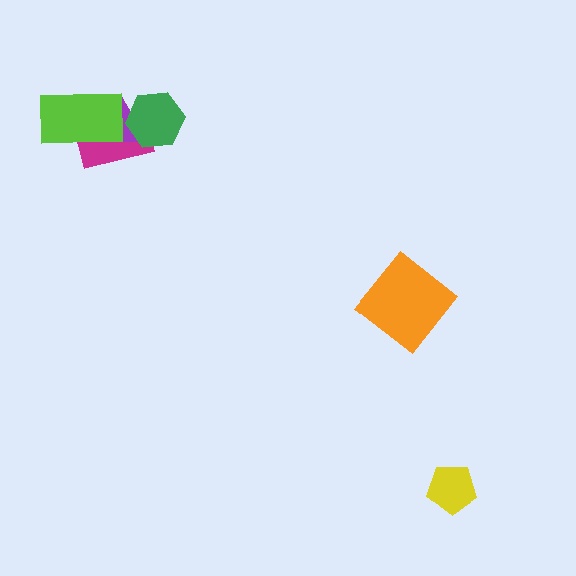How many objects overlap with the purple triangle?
3 objects overlap with the purple triangle.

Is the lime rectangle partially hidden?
No, no other shape covers it.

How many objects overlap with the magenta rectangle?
3 objects overlap with the magenta rectangle.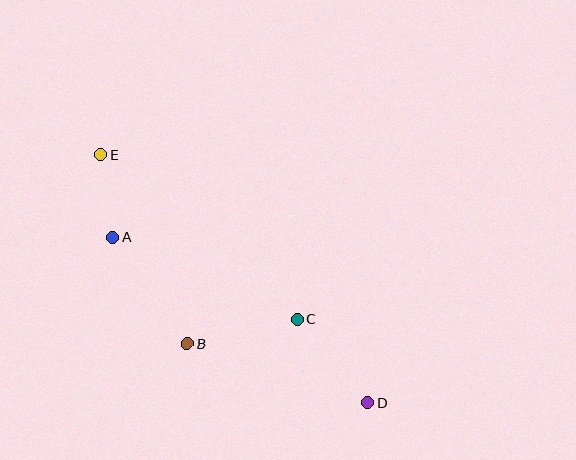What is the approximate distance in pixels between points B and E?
The distance between B and E is approximately 208 pixels.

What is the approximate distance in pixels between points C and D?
The distance between C and D is approximately 109 pixels.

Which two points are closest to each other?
Points A and E are closest to each other.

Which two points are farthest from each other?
Points D and E are farthest from each other.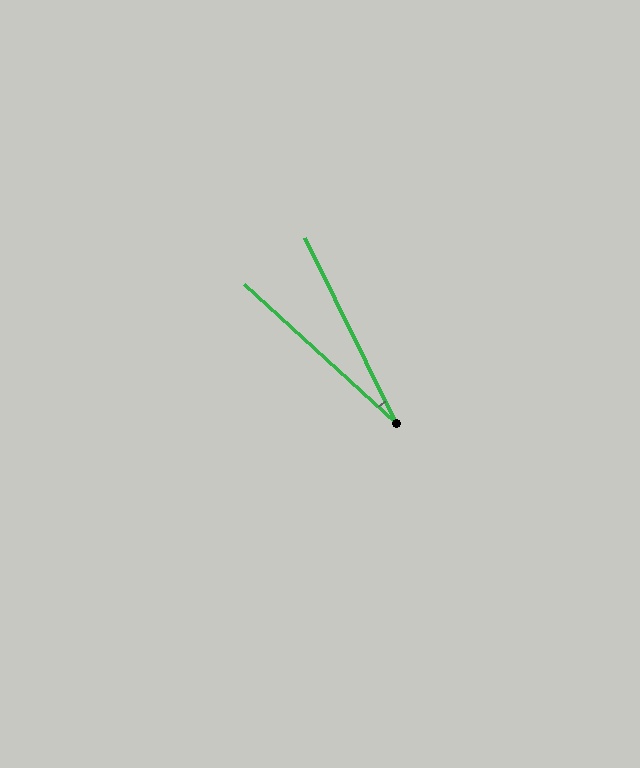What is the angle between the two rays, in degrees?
Approximately 21 degrees.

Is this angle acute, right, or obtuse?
It is acute.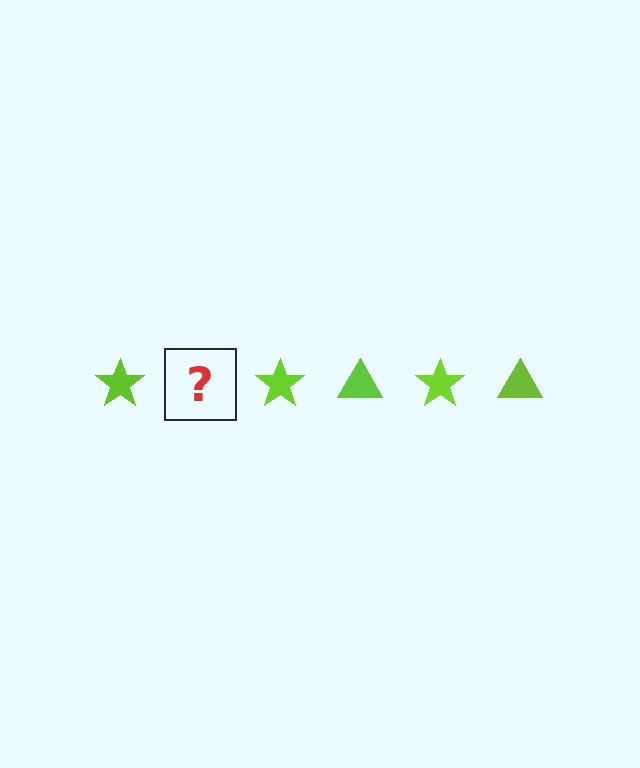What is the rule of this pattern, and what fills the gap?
The rule is that the pattern cycles through star, triangle shapes in lime. The gap should be filled with a lime triangle.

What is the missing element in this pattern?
The missing element is a lime triangle.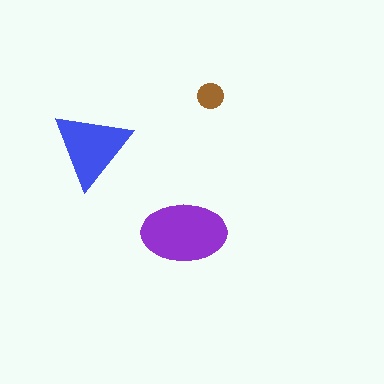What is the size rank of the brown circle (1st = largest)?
3rd.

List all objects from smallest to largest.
The brown circle, the blue triangle, the purple ellipse.